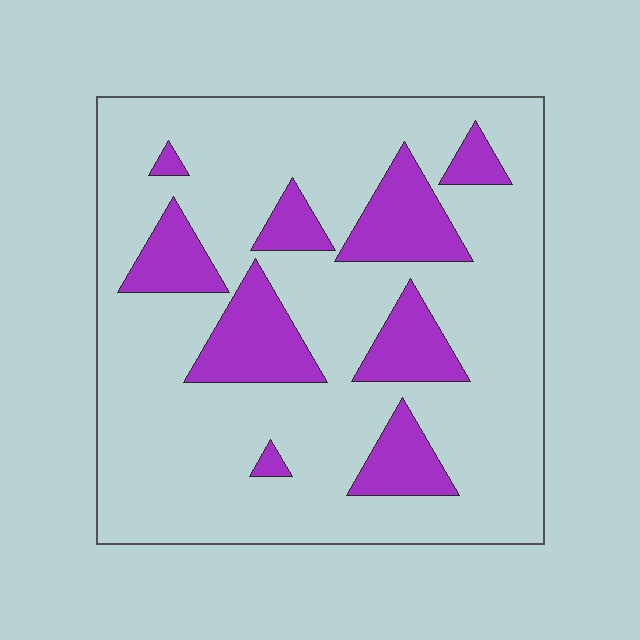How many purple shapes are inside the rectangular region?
9.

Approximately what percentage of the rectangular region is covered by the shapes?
Approximately 20%.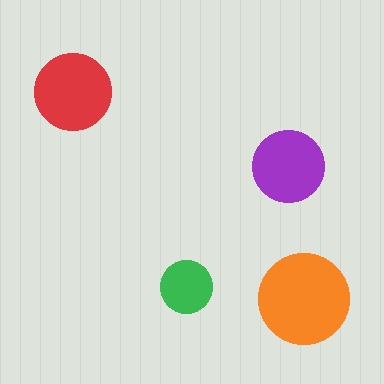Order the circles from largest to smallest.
the orange one, the red one, the purple one, the green one.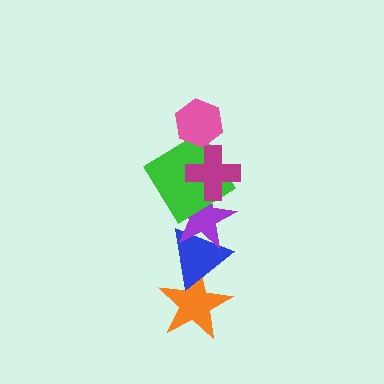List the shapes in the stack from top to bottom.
From top to bottom: the pink hexagon, the magenta cross, the green diamond, the purple star, the blue triangle, the orange star.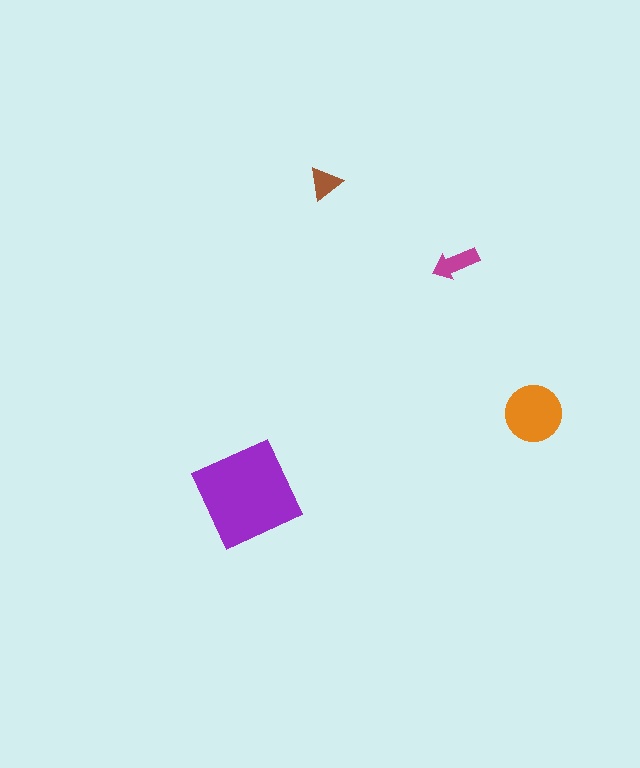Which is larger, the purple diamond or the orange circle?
The purple diamond.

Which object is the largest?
The purple diamond.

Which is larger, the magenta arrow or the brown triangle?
The magenta arrow.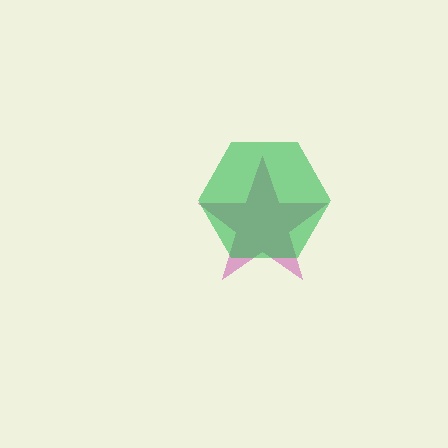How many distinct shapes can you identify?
There are 2 distinct shapes: a magenta star, a green hexagon.